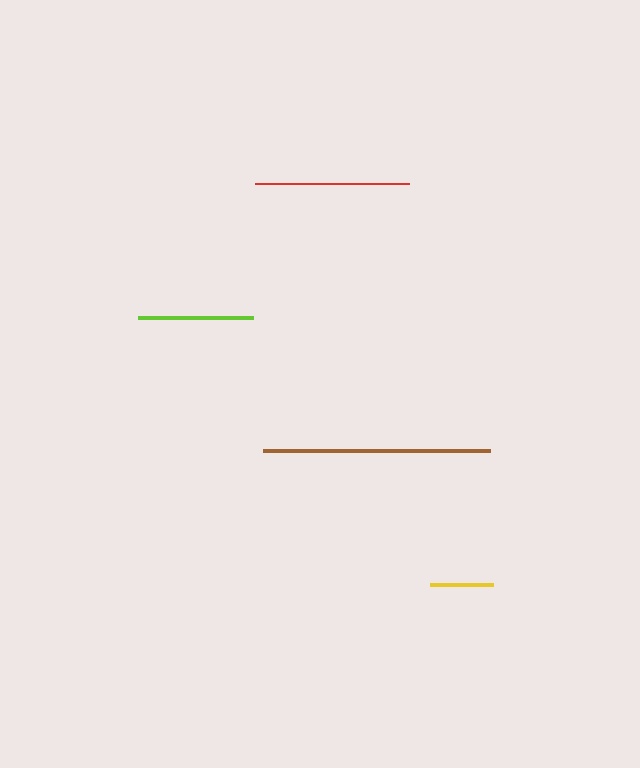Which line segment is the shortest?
The yellow line is the shortest at approximately 63 pixels.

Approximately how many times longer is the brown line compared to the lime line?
The brown line is approximately 2.0 times the length of the lime line.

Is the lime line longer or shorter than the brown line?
The brown line is longer than the lime line.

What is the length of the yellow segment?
The yellow segment is approximately 63 pixels long.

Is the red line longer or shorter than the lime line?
The red line is longer than the lime line.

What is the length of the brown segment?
The brown segment is approximately 226 pixels long.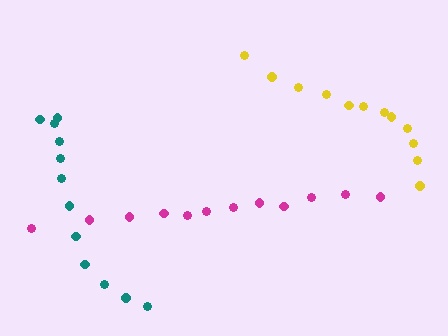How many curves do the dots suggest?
There are 3 distinct paths.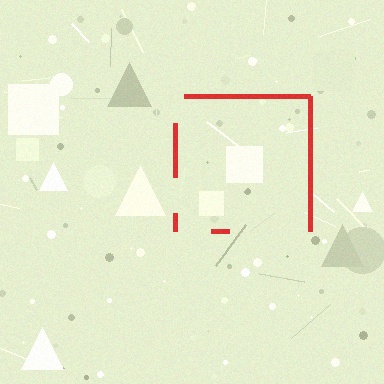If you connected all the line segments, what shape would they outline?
They would outline a square.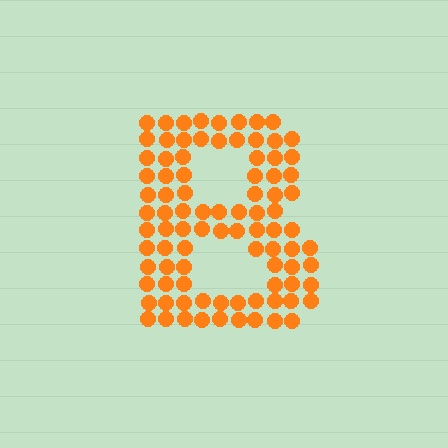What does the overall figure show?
The overall figure shows the letter B.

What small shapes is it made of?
It is made of small circles.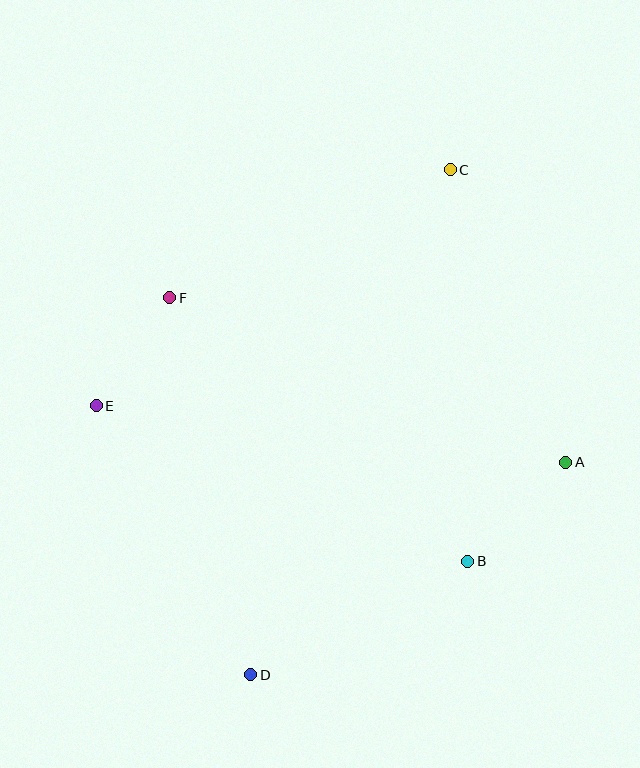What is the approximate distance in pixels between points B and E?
The distance between B and E is approximately 403 pixels.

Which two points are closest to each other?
Points E and F are closest to each other.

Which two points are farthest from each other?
Points C and D are farthest from each other.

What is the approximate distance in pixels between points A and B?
The distance between A and B is approximately 139 pixels.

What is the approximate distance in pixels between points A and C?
The distance between A and C is approximately 315 pixels.